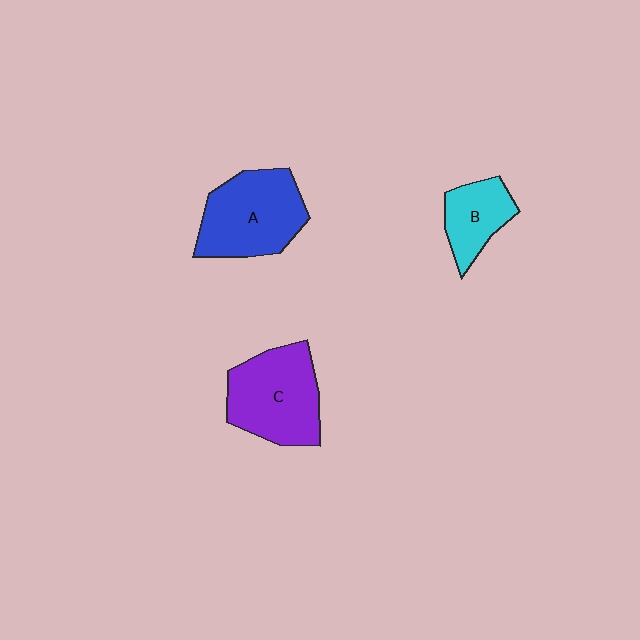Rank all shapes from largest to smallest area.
From largest to smallest: C (purple), A (blue), B (cyan).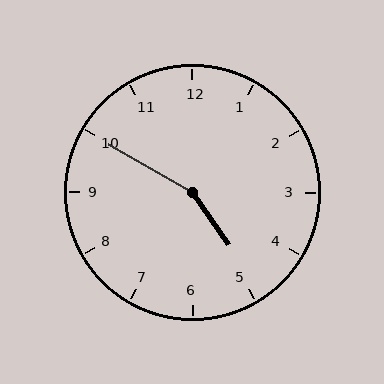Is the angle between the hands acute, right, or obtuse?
It is obtuse.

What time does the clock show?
4:50.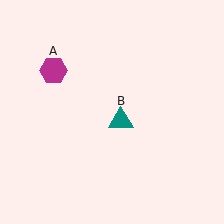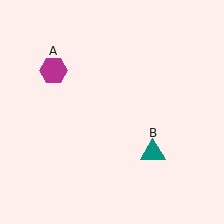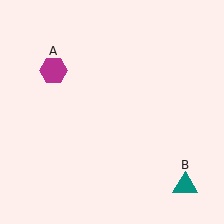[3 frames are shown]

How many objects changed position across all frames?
1 object changed position: teal triangle (object B).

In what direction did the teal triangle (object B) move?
The teal triangle (object B) moved down and to the right.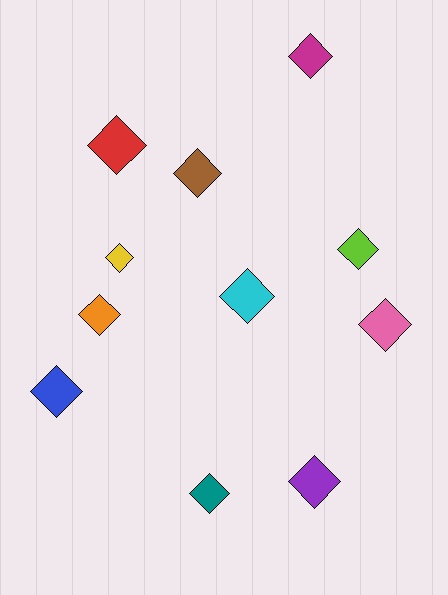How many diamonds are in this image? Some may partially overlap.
There are 11 diamonds.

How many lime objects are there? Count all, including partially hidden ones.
There is 1 lime object.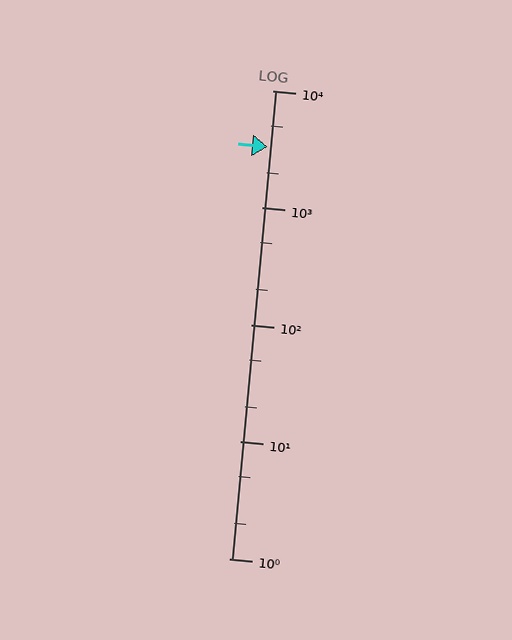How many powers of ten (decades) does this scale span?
The scale spans 4 decades, from 1 to 10000.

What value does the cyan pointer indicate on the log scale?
The pointer indicates approximately 3300.